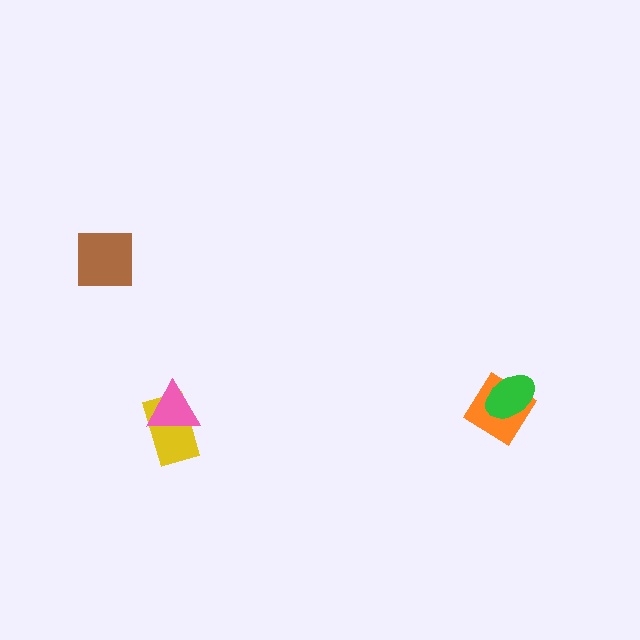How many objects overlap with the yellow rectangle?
1 object overlaps with the yellow rectangle.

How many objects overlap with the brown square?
0 objects overlap with the brown square.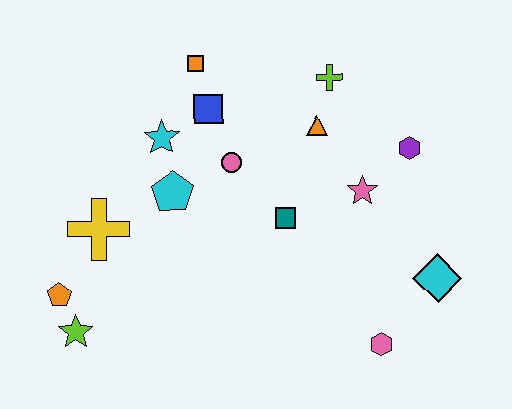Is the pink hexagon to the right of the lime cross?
Yes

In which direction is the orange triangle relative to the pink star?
The orange triangle is above the pink star.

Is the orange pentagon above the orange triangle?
No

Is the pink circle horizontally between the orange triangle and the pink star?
No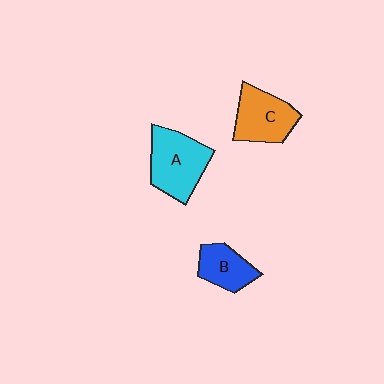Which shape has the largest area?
Shape A (cyan).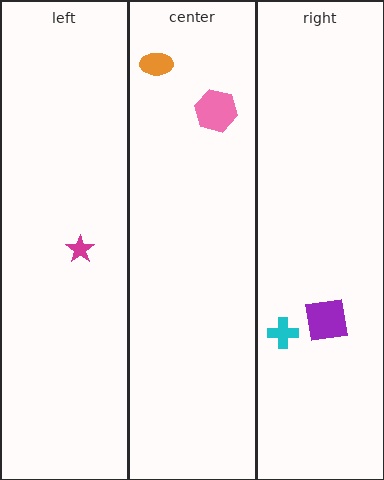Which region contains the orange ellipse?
The center region.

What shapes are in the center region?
The orange ellipse, the pink hexagon.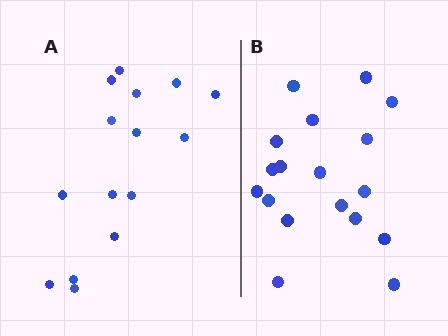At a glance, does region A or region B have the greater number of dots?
Region B (the right region) has more dots.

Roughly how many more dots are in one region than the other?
Region B has just a few more — roughly 2 or 3 more dots than region A.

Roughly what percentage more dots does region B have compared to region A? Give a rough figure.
About 20% more.